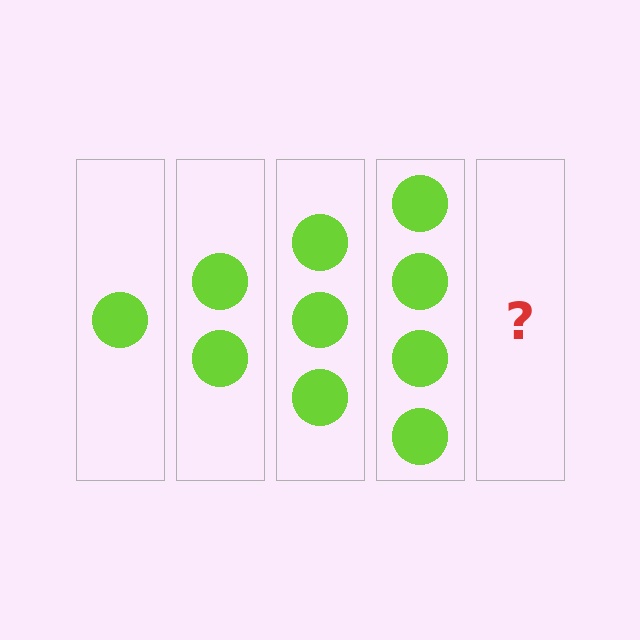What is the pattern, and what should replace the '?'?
The pattern is that each step adds one more circle. The '?' should be 5 circles.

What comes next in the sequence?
The next element should be 5 circles.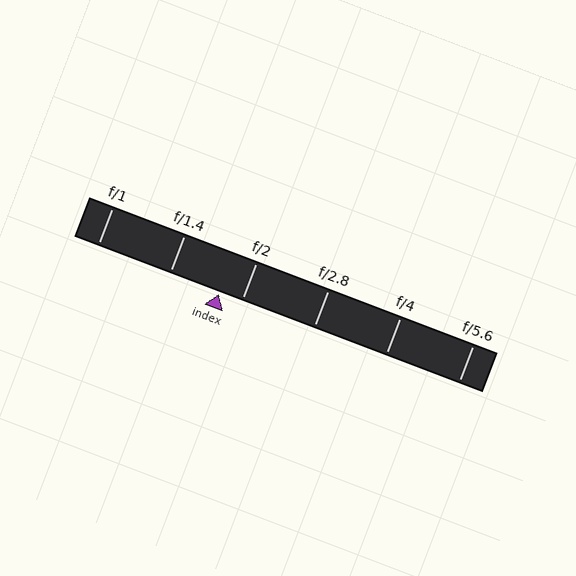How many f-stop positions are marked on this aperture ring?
There are 6 f-stop positions marked.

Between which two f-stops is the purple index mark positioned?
The index mark is between f/1.4 and f/2.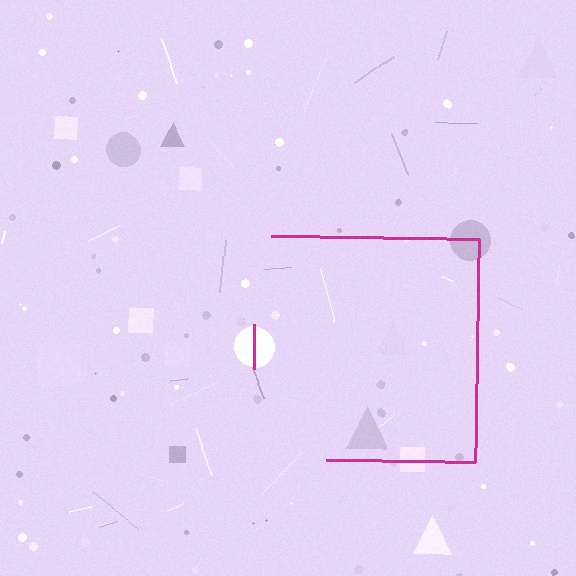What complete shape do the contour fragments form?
The contour fragments form a square.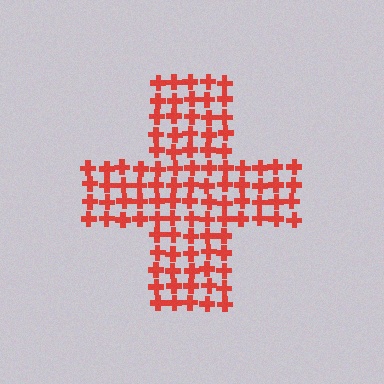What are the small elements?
The small elements are crosses.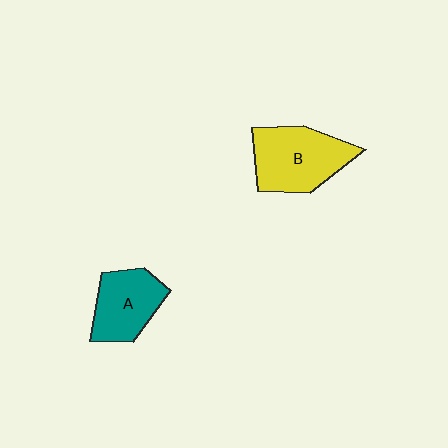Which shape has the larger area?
Shape B (yellow).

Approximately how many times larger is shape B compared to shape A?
Approximately 1.3 times.